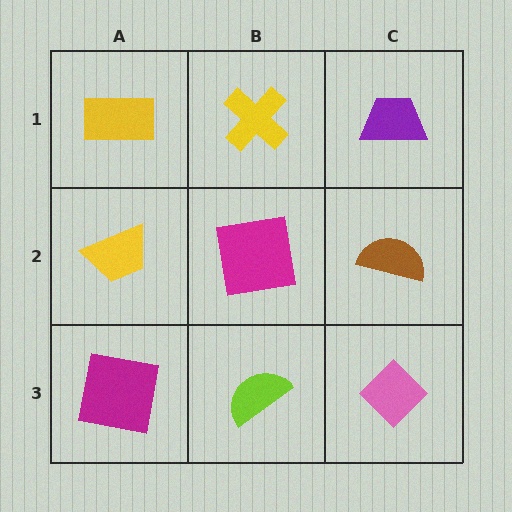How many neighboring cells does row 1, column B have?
3.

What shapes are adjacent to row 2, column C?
A purple trapezoid (row 1, column C), a pink diamond (row 3, column C), a magenta square (row 2, column B).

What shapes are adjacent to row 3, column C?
A brown semicircle (row 2, column C), a lime semicircle (row 3, column B).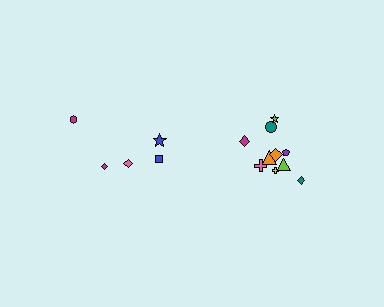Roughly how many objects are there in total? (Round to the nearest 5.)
Roughly 15 objects in total.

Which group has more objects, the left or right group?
The right group.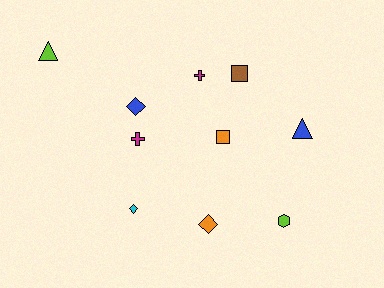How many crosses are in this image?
There are 2 crosses.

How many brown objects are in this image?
There is 1 brown object.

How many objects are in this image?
There are 10 objects.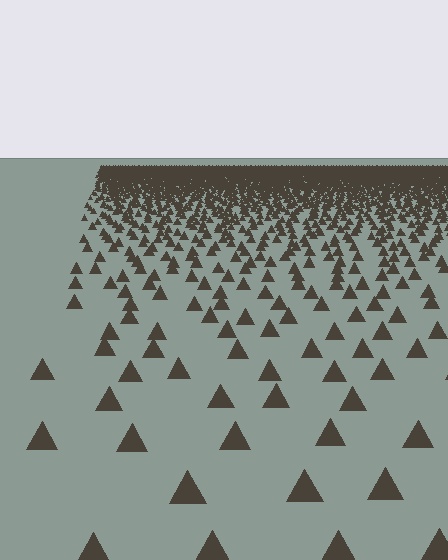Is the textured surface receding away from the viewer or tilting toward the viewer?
The surface is receding away from the viewer. Texture elements get smaller and denser toward the top.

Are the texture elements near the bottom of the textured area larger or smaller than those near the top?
Larger. Near the bottom, elements are closer to the viewer and appear at a bigger on-screen size.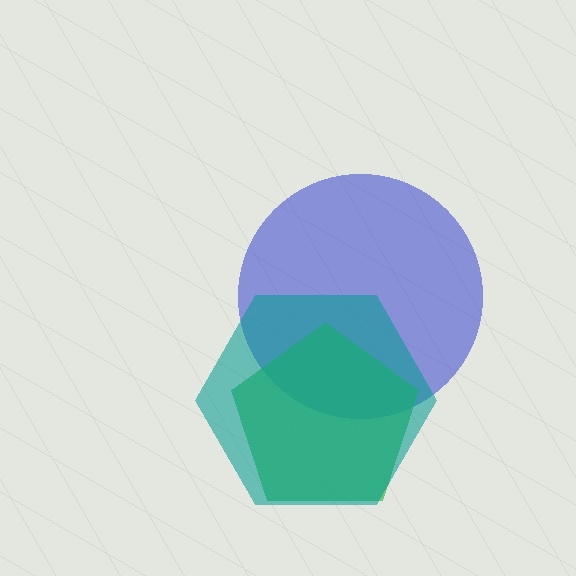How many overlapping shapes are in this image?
There are 3 overlapping shapes in the image.